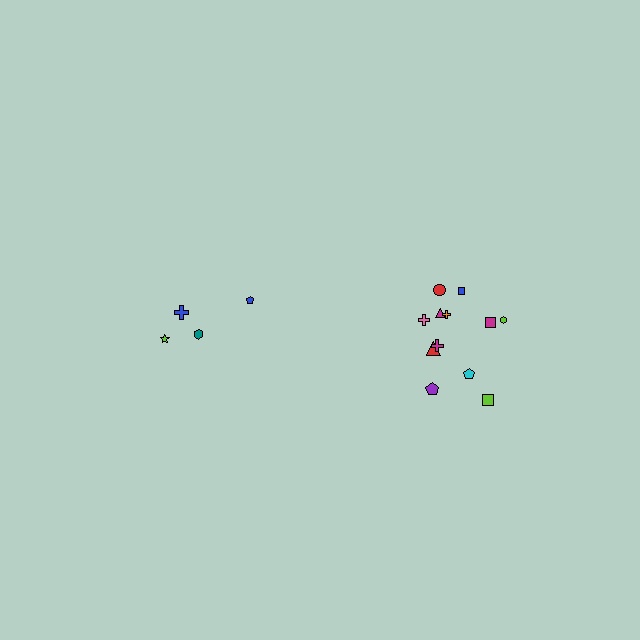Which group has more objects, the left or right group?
The right group.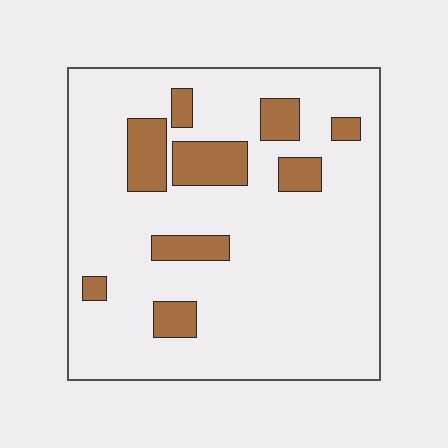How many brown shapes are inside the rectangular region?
9.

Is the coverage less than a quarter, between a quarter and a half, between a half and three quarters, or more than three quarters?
Less than a quarter.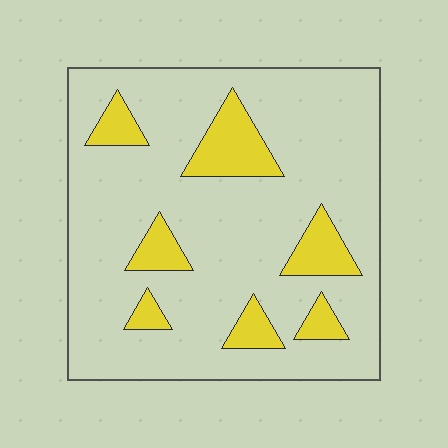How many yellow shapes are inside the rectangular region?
7.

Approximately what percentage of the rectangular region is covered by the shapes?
Approximately 15%.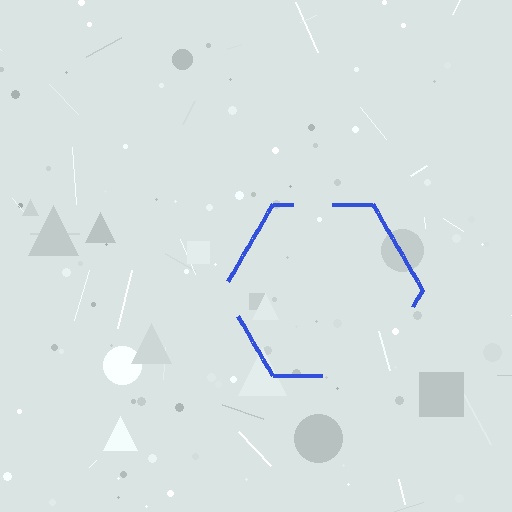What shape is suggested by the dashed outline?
The dashed outline suggests a hexagon.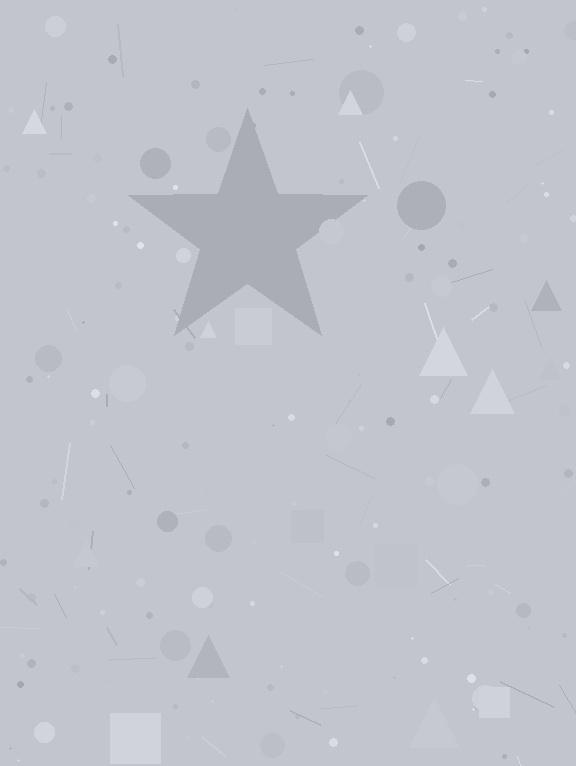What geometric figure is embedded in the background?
A star is embedded in the background.